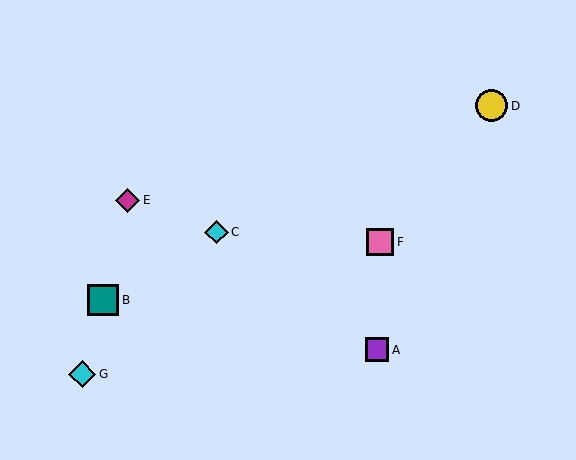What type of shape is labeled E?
Shape E is a magenta diamond.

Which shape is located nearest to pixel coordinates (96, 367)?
The cyan diamond (labeled G) at (82, 374) is nearest to that location.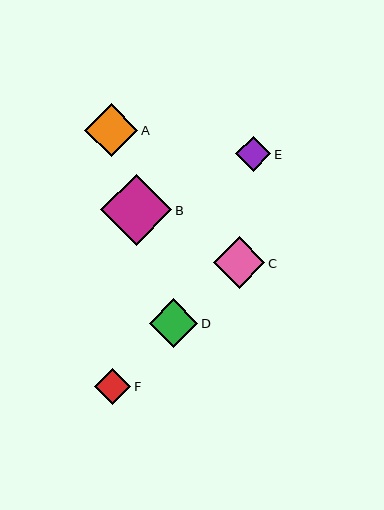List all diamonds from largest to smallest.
From largest to smallest: B, A, C, D, F, E.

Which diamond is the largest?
Diamond B is the largest with a size of approximately 71 pixels.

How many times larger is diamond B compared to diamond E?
Diamond B is approximately 2.0 times the size of diamond E.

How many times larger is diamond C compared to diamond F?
Diamond C is approximately 1.4 times the size of diamond F.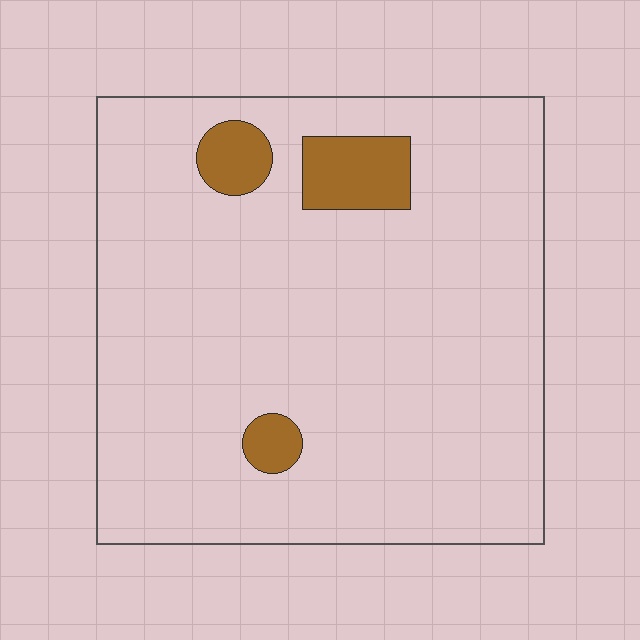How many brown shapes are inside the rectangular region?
3.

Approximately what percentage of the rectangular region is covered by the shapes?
Approximately 10%.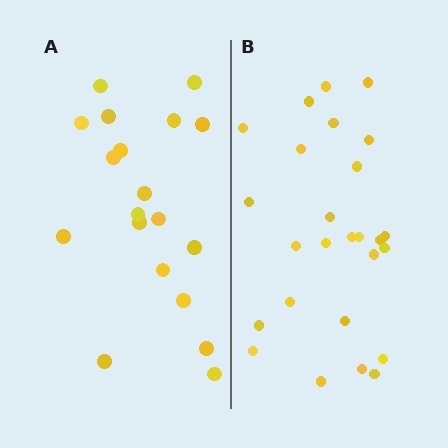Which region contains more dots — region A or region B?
Region B (the right region) has more dots.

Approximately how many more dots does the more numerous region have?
Region B has roughly 8 or so more dots than region A.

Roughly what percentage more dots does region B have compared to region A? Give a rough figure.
About 35% more.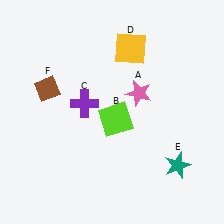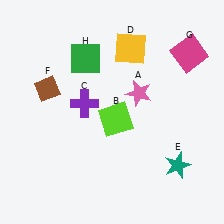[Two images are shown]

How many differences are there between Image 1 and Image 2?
There are 2 differences between the two images.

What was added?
A magenta square (G), a green square (H) were added in Image 2.